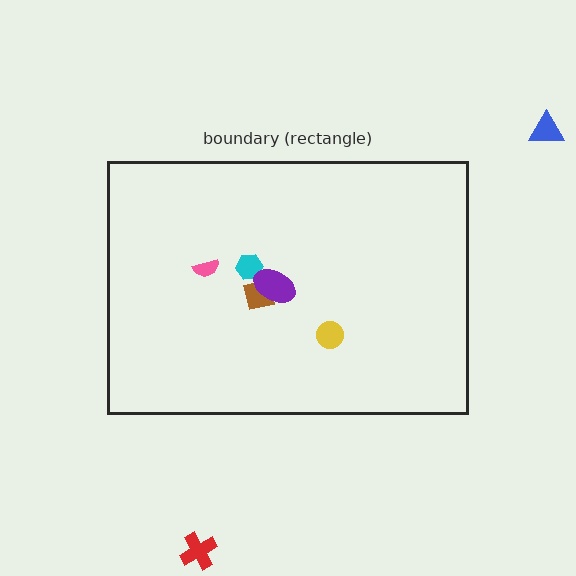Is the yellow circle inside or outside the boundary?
Inside.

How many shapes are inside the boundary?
5 inside, 2 outside.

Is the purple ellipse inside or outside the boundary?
Inside.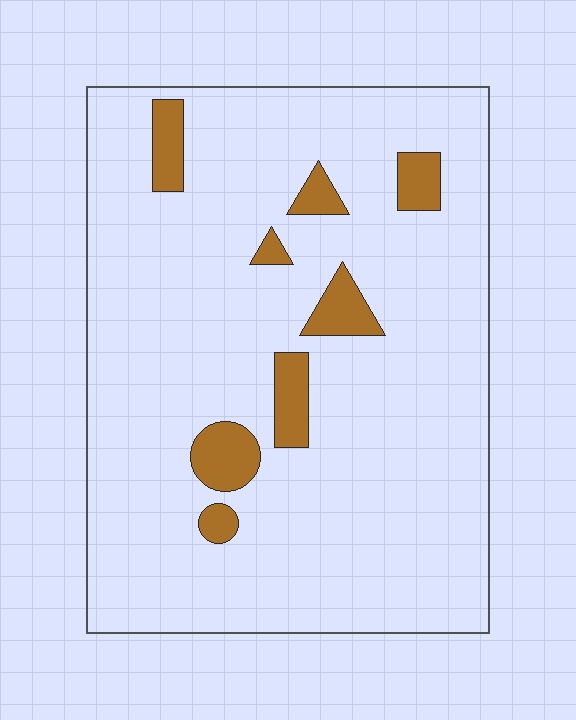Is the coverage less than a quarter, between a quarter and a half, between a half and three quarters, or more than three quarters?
Less than a quarter.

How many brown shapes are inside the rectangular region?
8.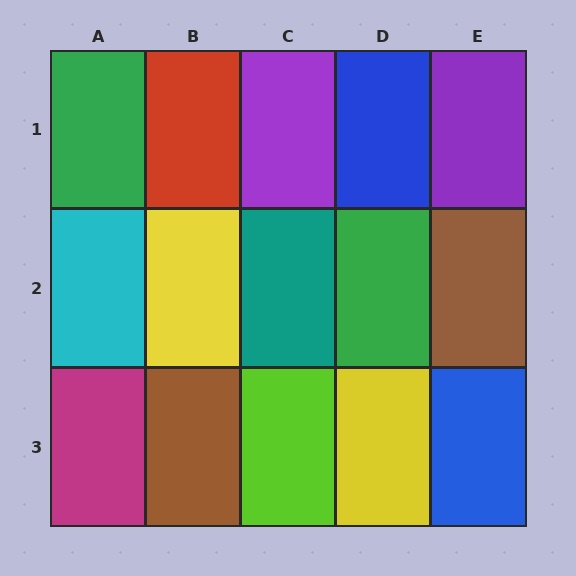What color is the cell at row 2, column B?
Yellow.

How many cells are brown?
2 cells are brown.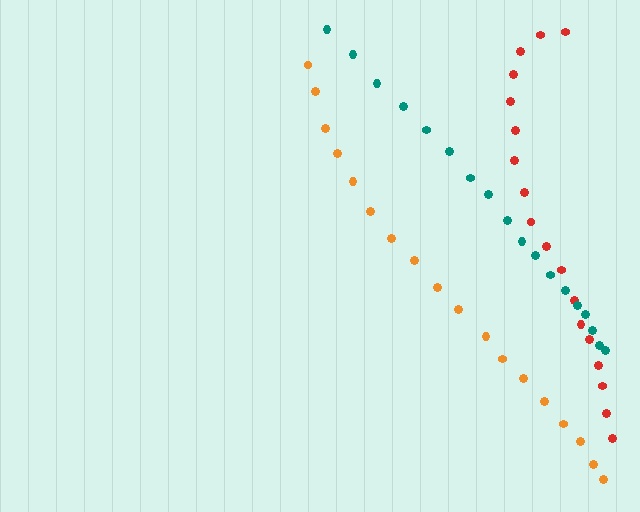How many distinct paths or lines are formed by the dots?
There are 3 distinct paths.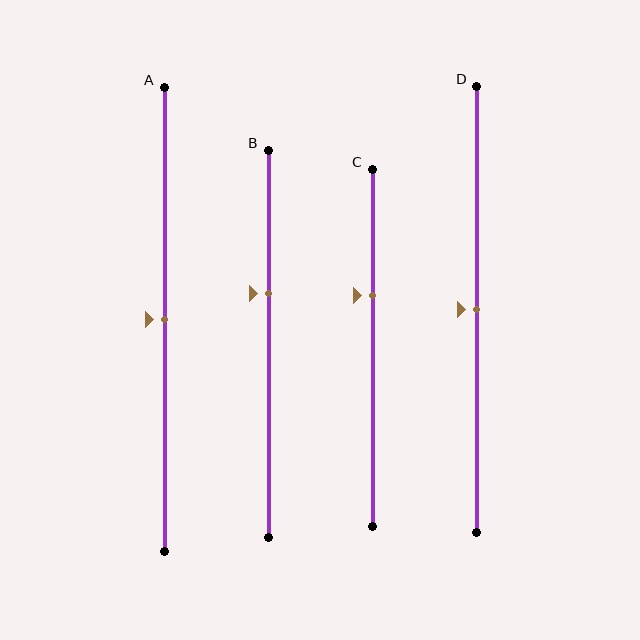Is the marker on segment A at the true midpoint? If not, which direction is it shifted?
Yes, the marker on segment A is at the true midpoint.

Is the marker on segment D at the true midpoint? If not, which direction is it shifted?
Yes, the marker on segment D is at the true midpoint.